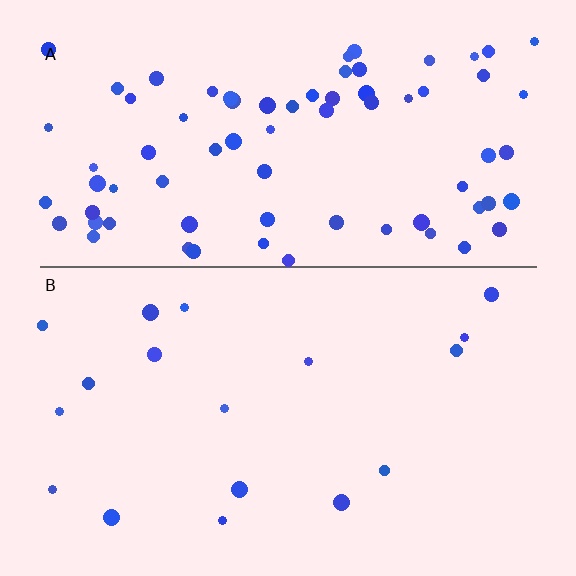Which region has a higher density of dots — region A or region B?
A (the top).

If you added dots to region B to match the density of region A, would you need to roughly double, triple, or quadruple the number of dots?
Approximately quadruple.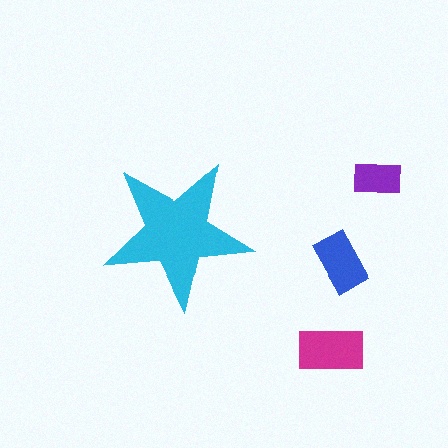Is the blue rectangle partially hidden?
No, the blue rectangle is fully visible.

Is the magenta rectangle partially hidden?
No, the magenta rectangle is fully visible.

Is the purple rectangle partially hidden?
No, the purple rectangle is fully visible.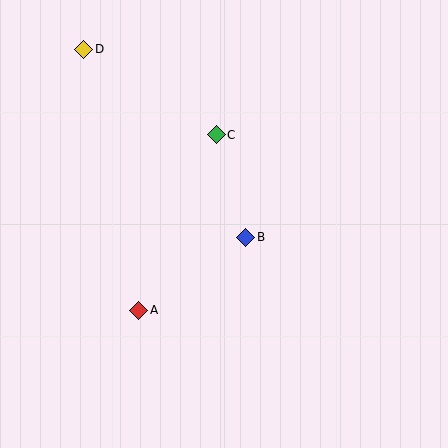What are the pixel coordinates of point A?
Point A is at (139, 310).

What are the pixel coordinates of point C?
Point C is at (216, 135).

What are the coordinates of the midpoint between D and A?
The midpoint between D and A is at (111, 180).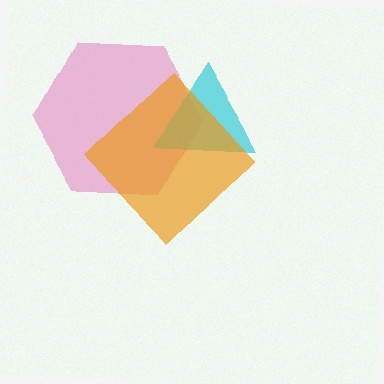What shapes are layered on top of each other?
The layered shapes are: a pink hexagon, a cyan triangle, an orange diamond.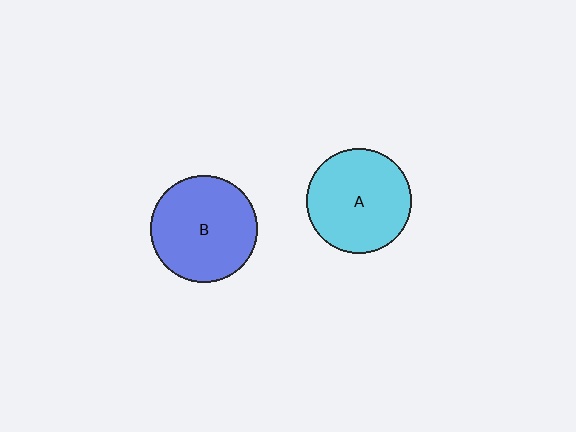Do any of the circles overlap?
No, none of the circles overlap.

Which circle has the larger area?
Circle B (blue).